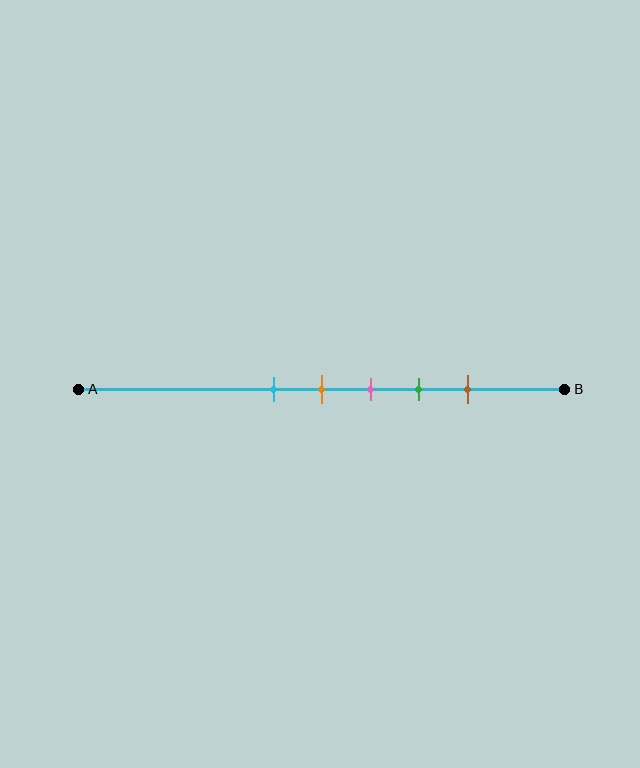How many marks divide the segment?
There are 5 marks dividing the segment.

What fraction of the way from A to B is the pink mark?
The pink mark is approximately 60% (0.6) of the way from A to B.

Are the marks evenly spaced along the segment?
Yes, the marks are approximately evenly spaced.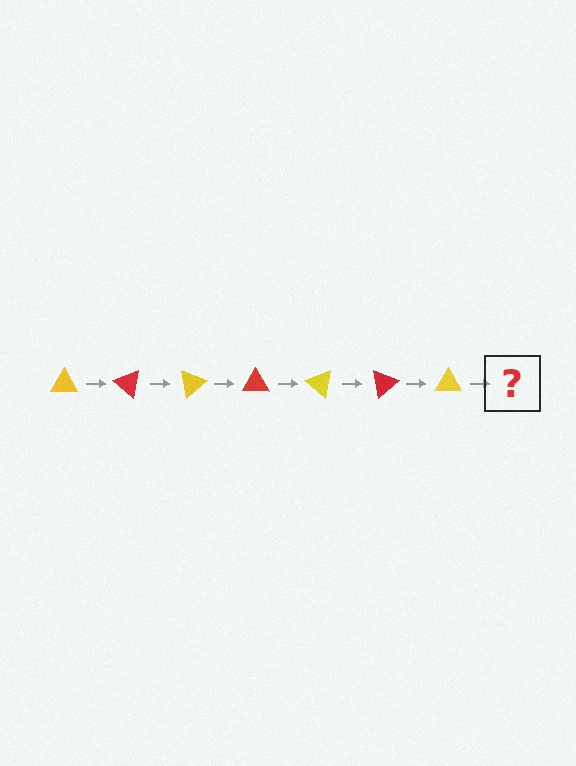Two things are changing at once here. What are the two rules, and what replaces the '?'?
The two rules are that it rotates 40 degrees each step and the color cycles through yellow and red. The '?' should be a red triangle, rotated 280 degrees from the start.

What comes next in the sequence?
The next element should be a red triangle, rotated 280 degrees from the start.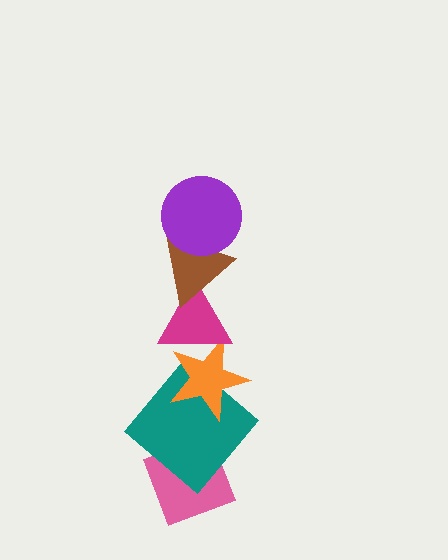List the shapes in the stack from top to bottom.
From top to bottom: the purple circle, the brown triangle, the magenta triangle, the orange star, the teal diamond, the pink diamond.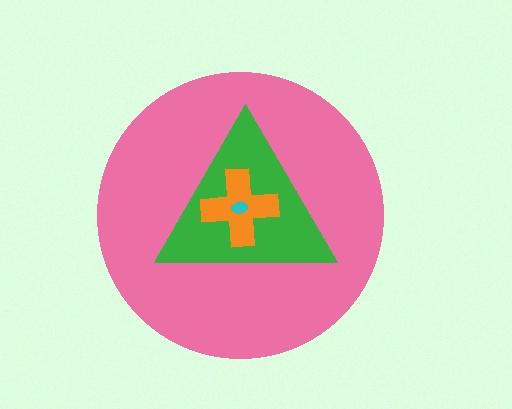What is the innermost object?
The cyan ellipse.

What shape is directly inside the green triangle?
The orange cross.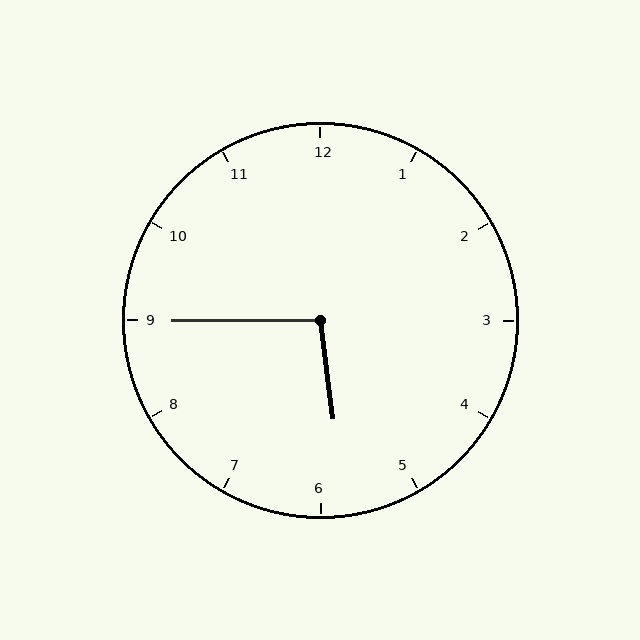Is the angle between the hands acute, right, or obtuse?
It is obtuse.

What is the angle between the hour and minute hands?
Approximately 98 degrees.